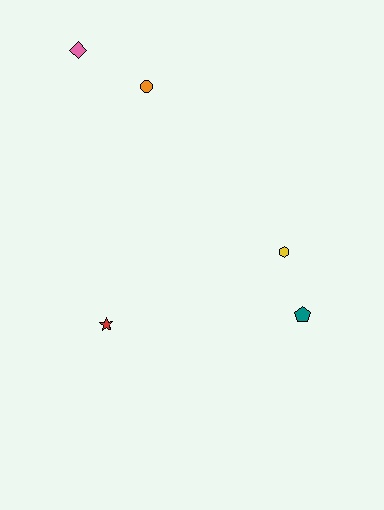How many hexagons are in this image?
There is 1 hexagon.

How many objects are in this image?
There are 5 objects.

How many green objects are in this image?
There are no green objects.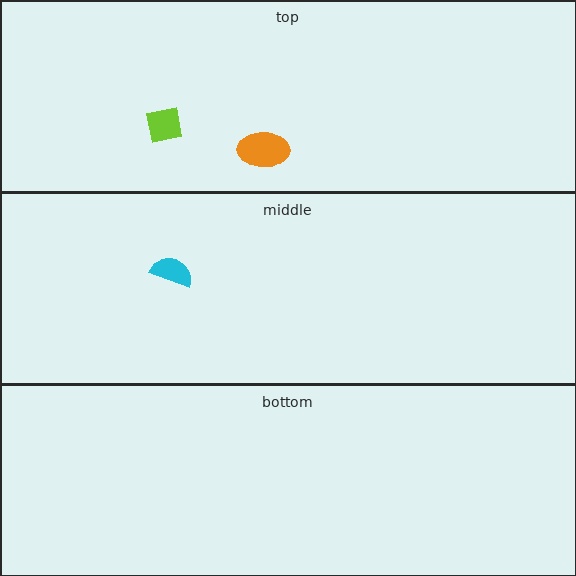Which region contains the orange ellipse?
The top region.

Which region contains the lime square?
The top region.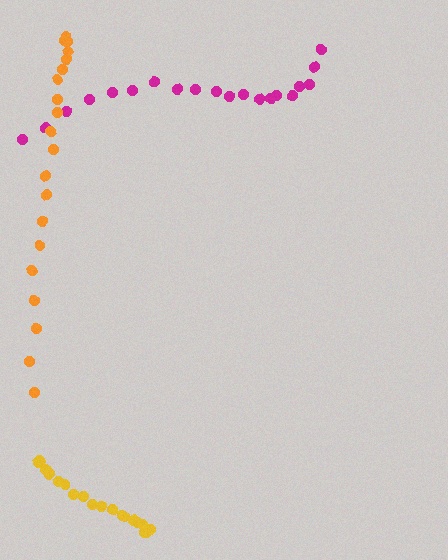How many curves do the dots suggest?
There are 3 distinct paths.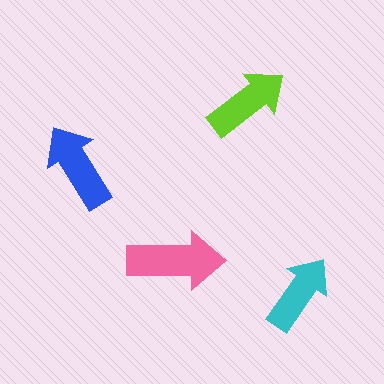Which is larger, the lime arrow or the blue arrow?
The blue one.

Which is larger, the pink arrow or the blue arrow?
The pink one.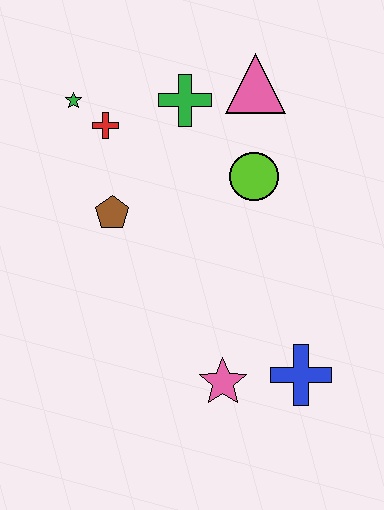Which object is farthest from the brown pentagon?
The blue cross is farthest from the brown pentagon.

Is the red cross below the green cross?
Yes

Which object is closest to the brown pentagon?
The red cross is closest to the brown pentagon.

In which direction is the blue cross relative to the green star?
The blue cross is below the green star.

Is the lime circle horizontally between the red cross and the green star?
No